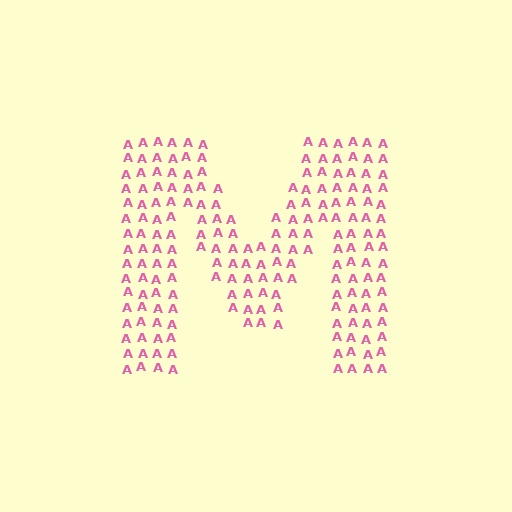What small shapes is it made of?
It is made of small letter A's.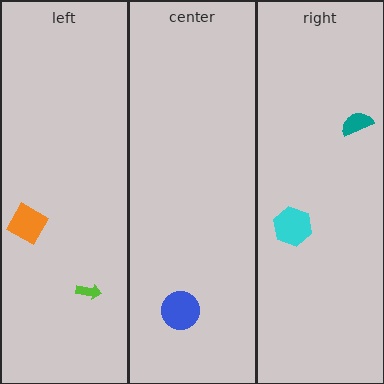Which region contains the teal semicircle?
The right region.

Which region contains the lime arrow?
The left region.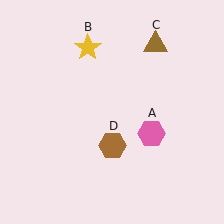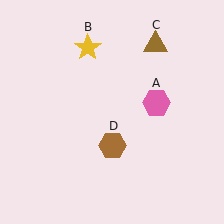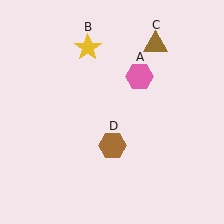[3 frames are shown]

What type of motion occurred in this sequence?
The pink hexagon (object A) rotated counterclockwise around the center of the scene.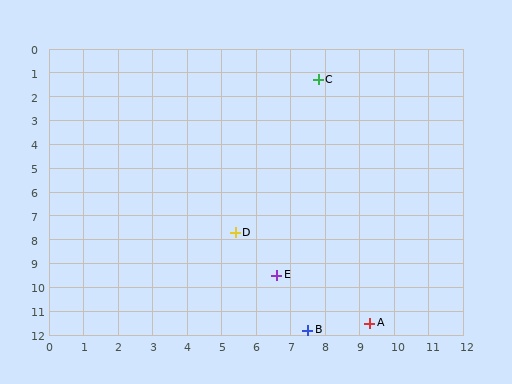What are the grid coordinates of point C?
Point C is at approximately (7.8, 1.3).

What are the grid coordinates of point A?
Point A is at approximately (9.3, 11.5).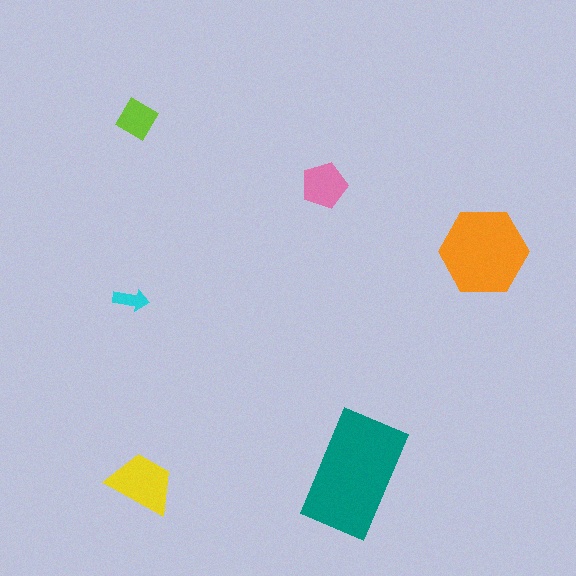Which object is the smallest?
The cyan arrow.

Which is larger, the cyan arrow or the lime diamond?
The lime diamond.